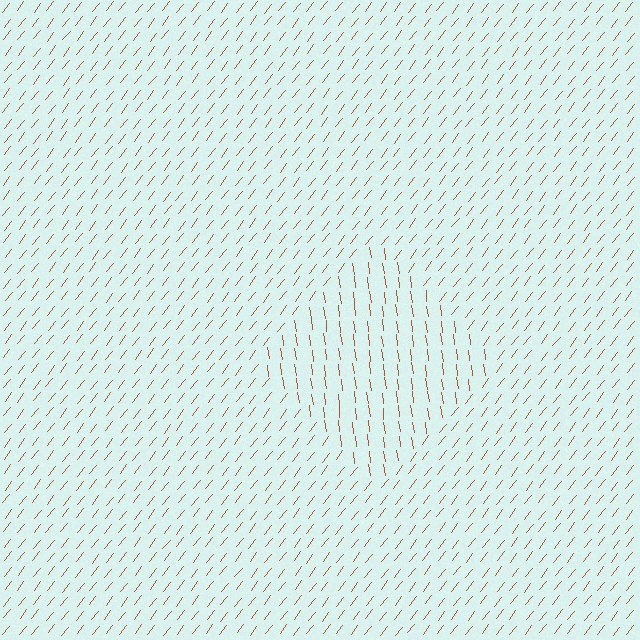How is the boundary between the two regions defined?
The boundary is defined purely by a change in line orientation (approximately 45 degrees difference). All lines are the same color and thickness.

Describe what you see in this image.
The image is filled with small brown line segments. A diamond region in the image has lines oriented differently from the surrounding lines, creating a visible texture boundary.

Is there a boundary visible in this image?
Yes, there is a texture boundary formed by a change in line orientation.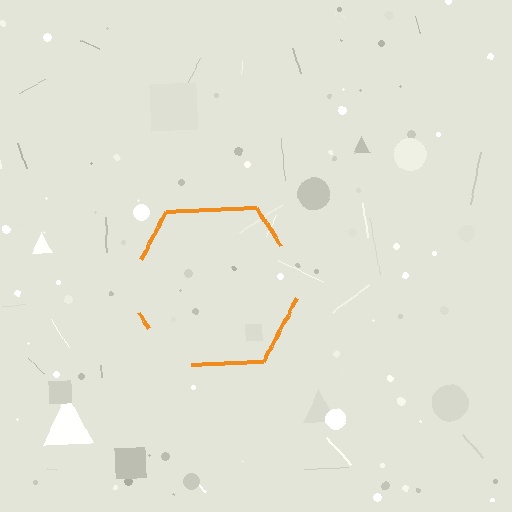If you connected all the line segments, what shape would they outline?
They would outline a hexagon.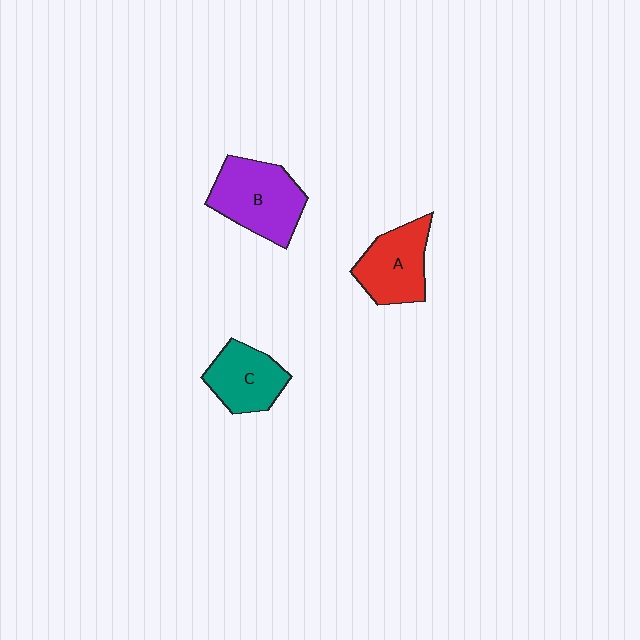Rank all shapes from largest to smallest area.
From largest to smallest: B (purple), A (red), C (teal).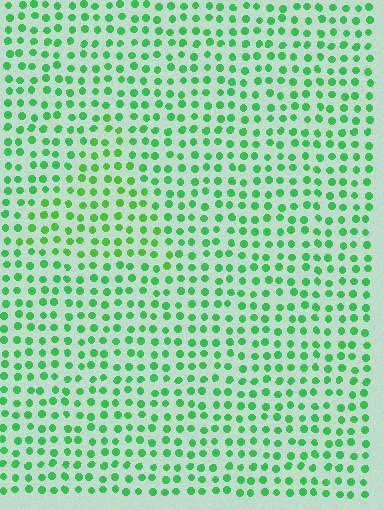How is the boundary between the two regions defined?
The boundary is defined purely by a slight shift in hue (about 21 degrees). Spacing, size, and orientation are identical on both sides.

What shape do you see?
I see a triangle.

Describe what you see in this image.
The image is filled with small green elements in a uniform arrangement. A triangle-shaped region is visible where the elements are tinted to a slightly different hue, forming a subtle color boundary.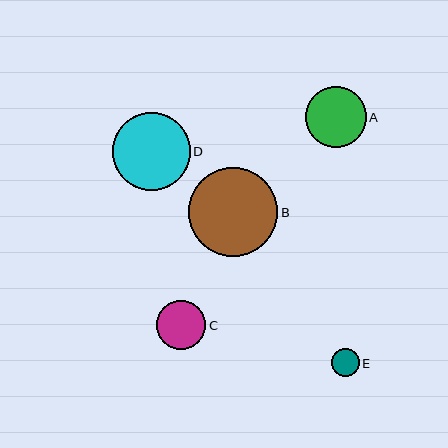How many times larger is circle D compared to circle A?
Circle D is approximately 1.3 times the size of circle A.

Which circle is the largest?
Circle B is the largest with a size of approximately 89 pixels.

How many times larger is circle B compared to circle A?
Circle B is approximately 1.5 times the size of circle A.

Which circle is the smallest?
Circle E is the smallest with a size of approximately 28 pixels.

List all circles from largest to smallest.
From largest to smallest: B, D, A, C, E.